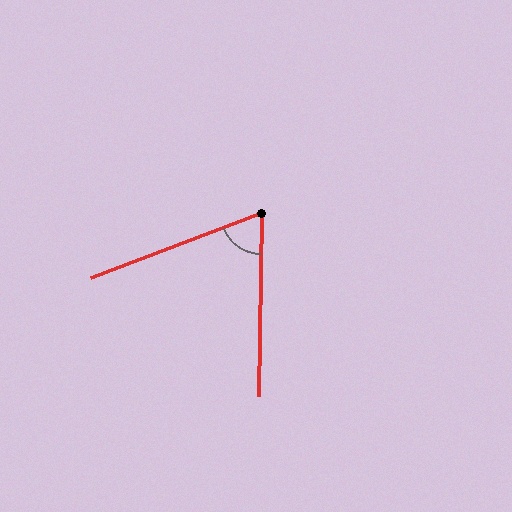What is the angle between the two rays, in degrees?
Approximately 68 degrees.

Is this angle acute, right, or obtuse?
It is acute.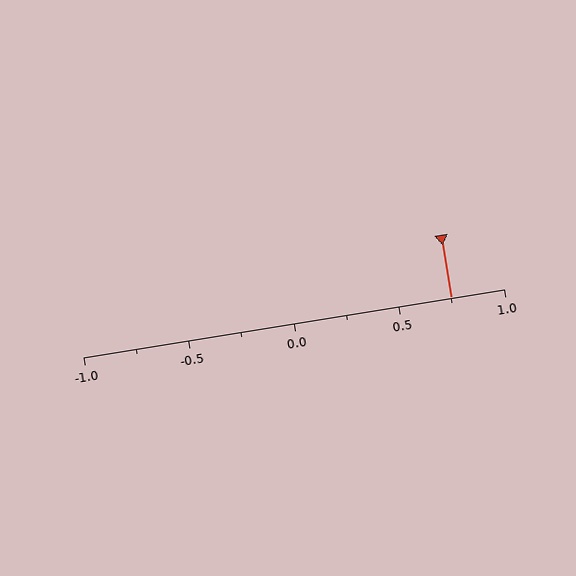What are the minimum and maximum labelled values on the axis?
The axis runs from -1.0 to 1.0.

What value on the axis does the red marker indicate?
The marker indicates approximately 0.75.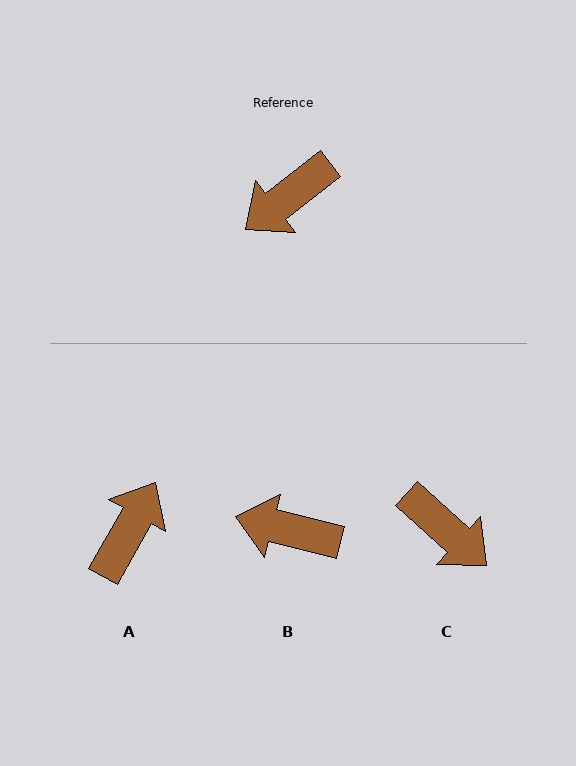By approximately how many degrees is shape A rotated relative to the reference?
Approximately 157 degrees clockwise.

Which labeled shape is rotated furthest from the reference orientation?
A, about 157 degrees away.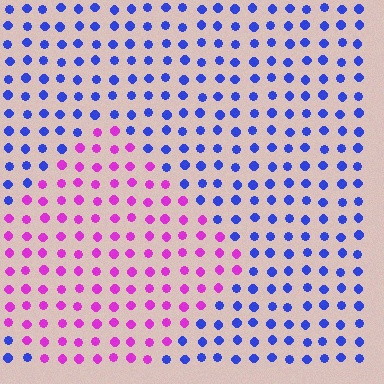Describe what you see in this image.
The image is filled with small blue elements in a uniform arrangement. A diamond-shaped region is visible where the elements are tinted to a slightly different hue, forming a subtle color boundary.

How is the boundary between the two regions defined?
The boundary is defined purely by a slight shift in hue (about 69 degrees). Spacing, size, and orientation are identical on both sides.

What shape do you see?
I see a diamond.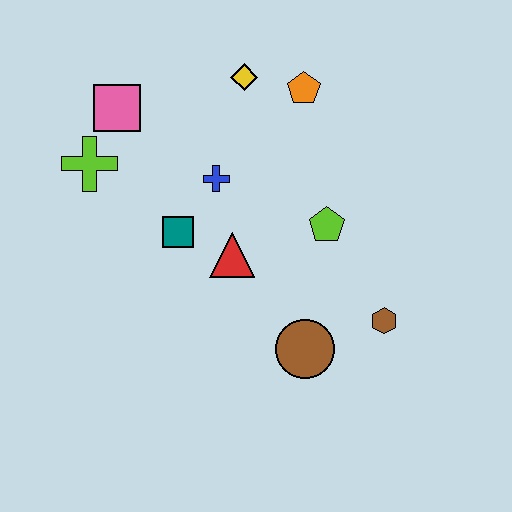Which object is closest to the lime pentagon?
The red triangle is closest to the lime pentagon.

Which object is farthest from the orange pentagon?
The brown circle is farthest from the orange pentagon.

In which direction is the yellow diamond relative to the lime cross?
The yellow diamond is to the right of the lime cross.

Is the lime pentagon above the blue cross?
No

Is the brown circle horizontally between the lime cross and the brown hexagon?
Yes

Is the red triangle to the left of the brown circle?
Yes